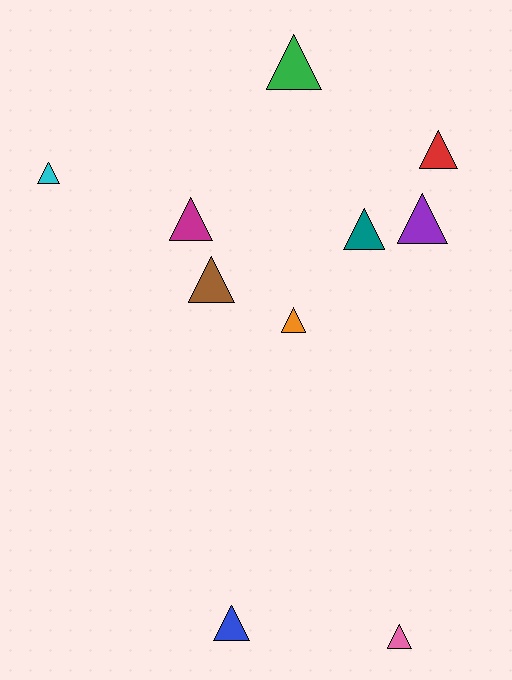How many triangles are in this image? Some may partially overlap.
There are 10 triangles.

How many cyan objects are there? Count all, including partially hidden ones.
There is 1 cyan object.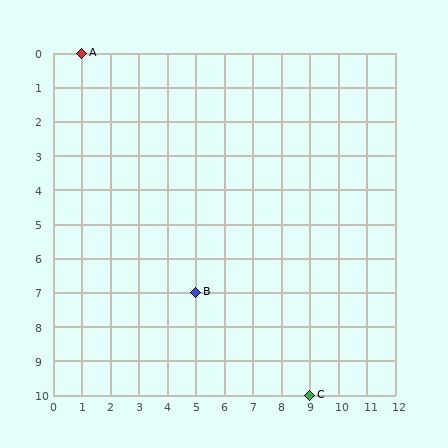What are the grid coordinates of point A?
Point A is at grid coordinates (1, 0).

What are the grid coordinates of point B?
Point B is at grid coordinates (5, 7).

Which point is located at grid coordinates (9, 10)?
Point C is at (9, 10).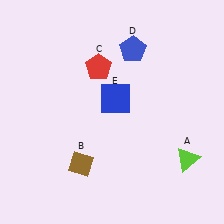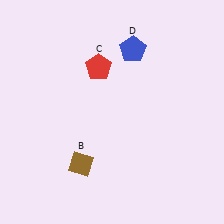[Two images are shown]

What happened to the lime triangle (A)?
The lime triangle (A) was removed in Image 2. It was in the bottom-right area of Image 1.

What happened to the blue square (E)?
The blue square (E) was removed in Image 2. It was in the top-right area of Image 1.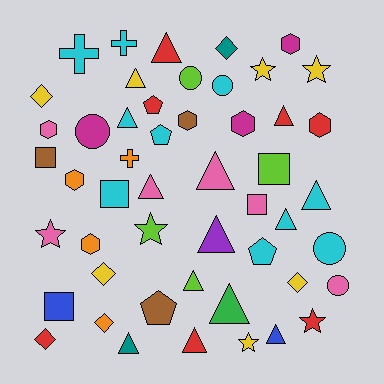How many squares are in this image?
There are 5 squares.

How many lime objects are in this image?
There are 4 lime objects.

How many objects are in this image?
There are 50 objects.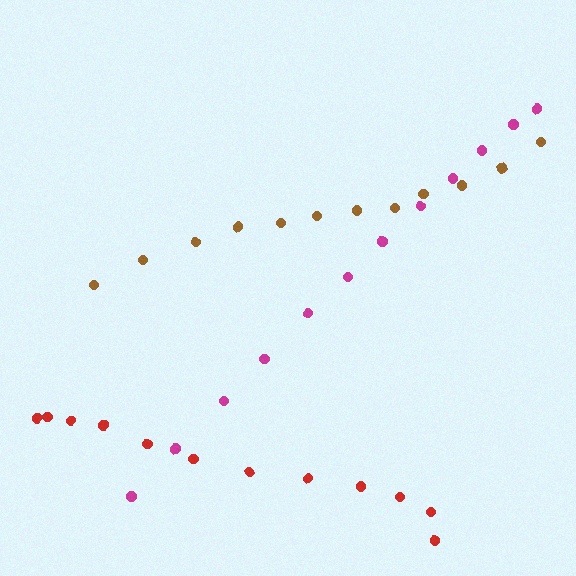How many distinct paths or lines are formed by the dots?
There are 3 distinct paths.